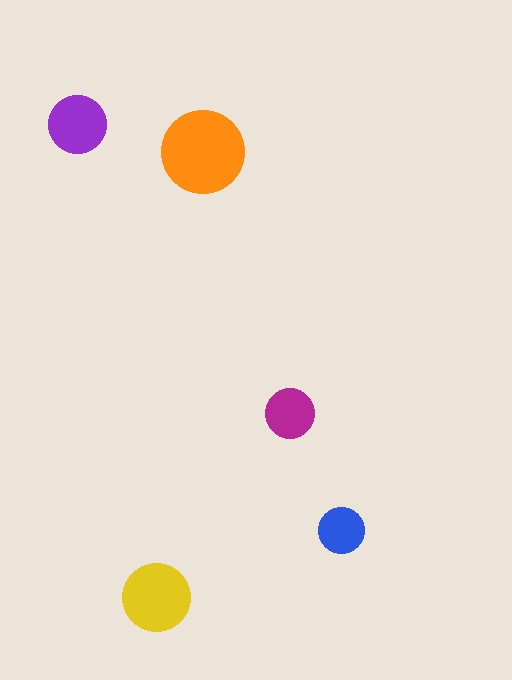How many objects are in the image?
There are 5 objects in the image.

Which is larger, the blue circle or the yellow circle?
The yellow one.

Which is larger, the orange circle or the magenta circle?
The orange one.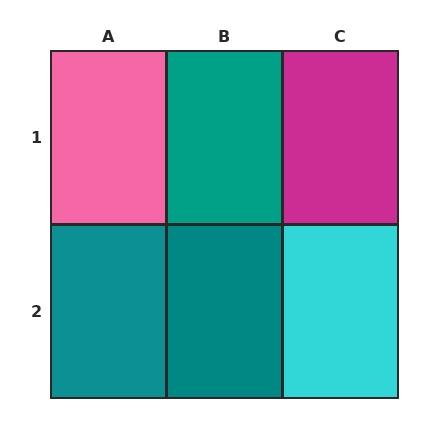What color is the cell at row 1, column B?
Teal.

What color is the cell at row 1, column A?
Pink.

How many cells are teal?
3 cells are teal.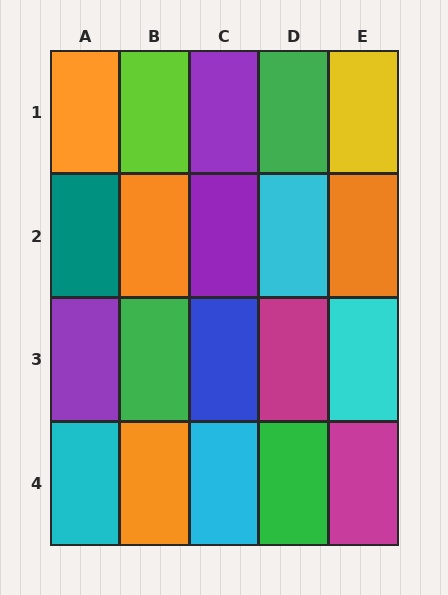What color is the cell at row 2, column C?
Purple.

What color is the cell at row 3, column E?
Cyan.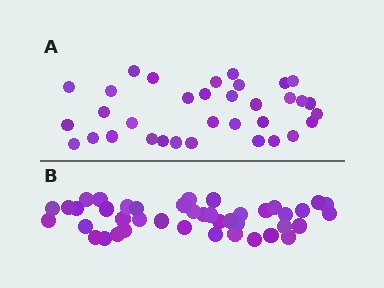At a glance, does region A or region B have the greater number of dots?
Region B (the bottom region) has more dots.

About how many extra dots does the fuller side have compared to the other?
Region B has roughly 8 or so more dots than region A.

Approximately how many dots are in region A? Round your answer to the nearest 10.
About 30 dots. (The exact count is 34, which rounds to 30.)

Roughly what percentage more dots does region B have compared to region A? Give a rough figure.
About 25% more.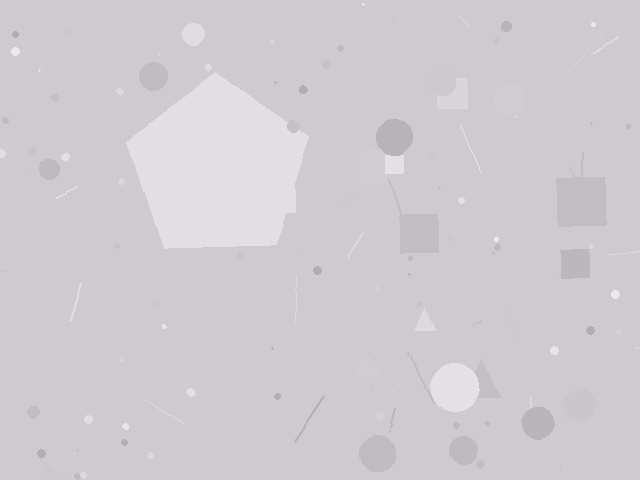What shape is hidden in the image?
A pentagon is hidden in the image.